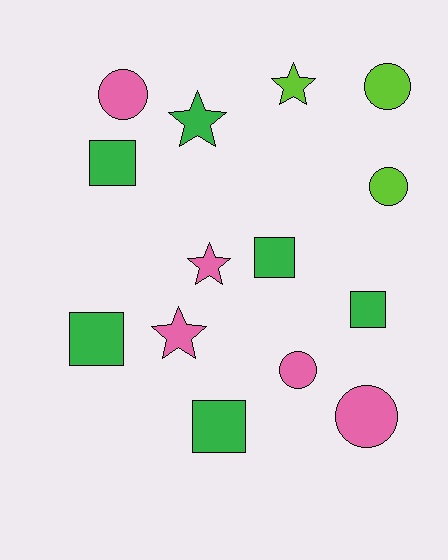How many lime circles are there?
There are 2 lime circles.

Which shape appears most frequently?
Circle, with 5 objects.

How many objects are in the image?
There are 14 objects.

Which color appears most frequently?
Green, with 6 objects.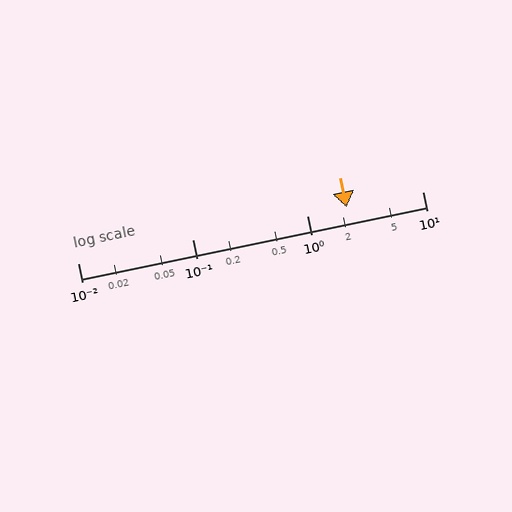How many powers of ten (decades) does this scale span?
The scale spans 3 decades, from 0.01 to 10.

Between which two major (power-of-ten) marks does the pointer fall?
The pointer is between 1 and 10.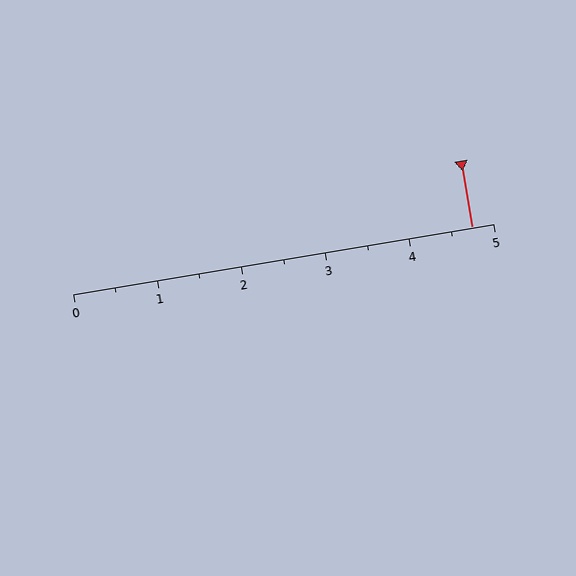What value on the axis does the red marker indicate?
The marker indicates approximately 4.8.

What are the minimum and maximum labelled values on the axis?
The axis runs from 0 to 5.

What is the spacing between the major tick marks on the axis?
The major ticks are spaced 1 apart.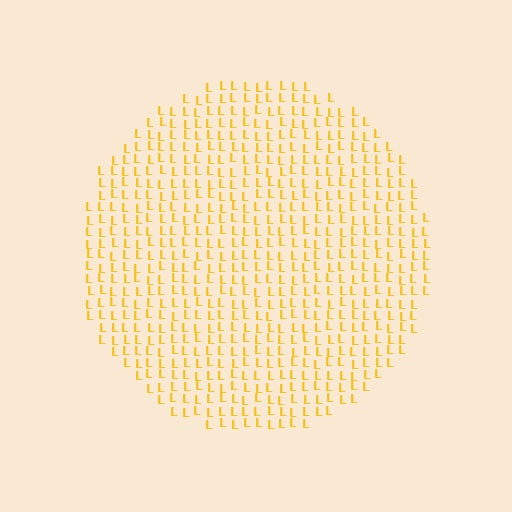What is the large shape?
The large shape is a circle.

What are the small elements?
The small elements are letter L's.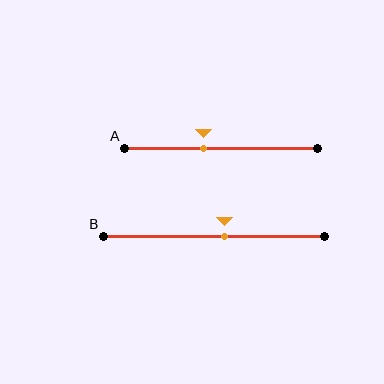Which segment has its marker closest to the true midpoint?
Segment B has its marker closest to the true midpoint.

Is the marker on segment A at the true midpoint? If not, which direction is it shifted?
No, the marker on segment A is shifted to the left by about 9% of the segment length.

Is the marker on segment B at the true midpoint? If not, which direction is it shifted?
No, the marker on segment B is shifted to the right by about 5% of the segment length.